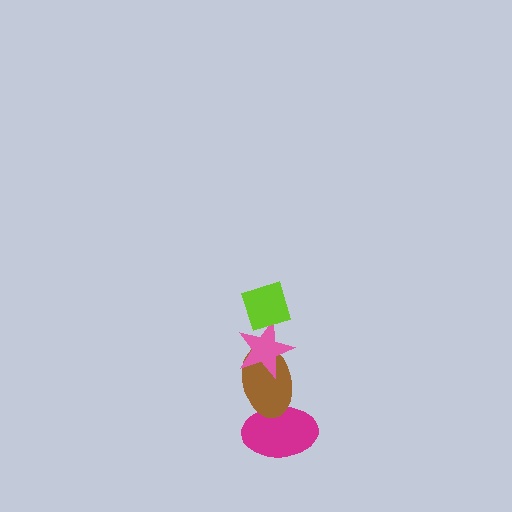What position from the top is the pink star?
The pink star is 2nd from the top.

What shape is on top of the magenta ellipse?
The brown ellipse is on top of the magenta ellipse.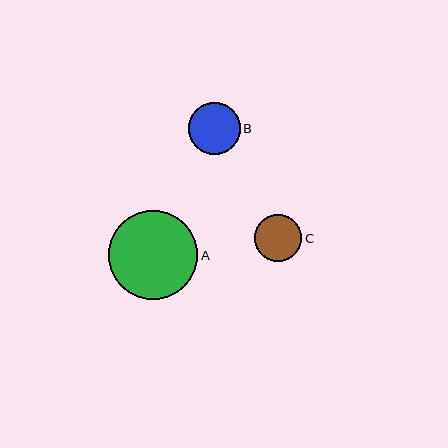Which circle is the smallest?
Circle C is the smallest with a size of approximately 47 pixels.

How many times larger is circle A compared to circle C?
Circle A is approximately 1.9 times the size of circle C.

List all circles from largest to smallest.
From largest to smallest: A, B, C.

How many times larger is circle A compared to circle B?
Circle A is approximately 1.7 times the size of circle B.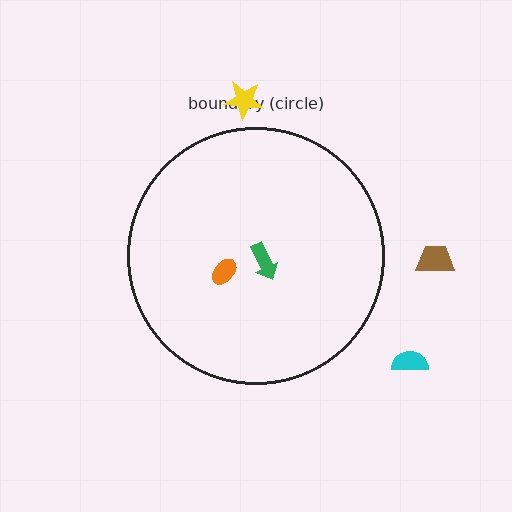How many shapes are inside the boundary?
2 inside, 3 outside.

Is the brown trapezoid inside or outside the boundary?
Outside.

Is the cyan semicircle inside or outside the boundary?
Outside.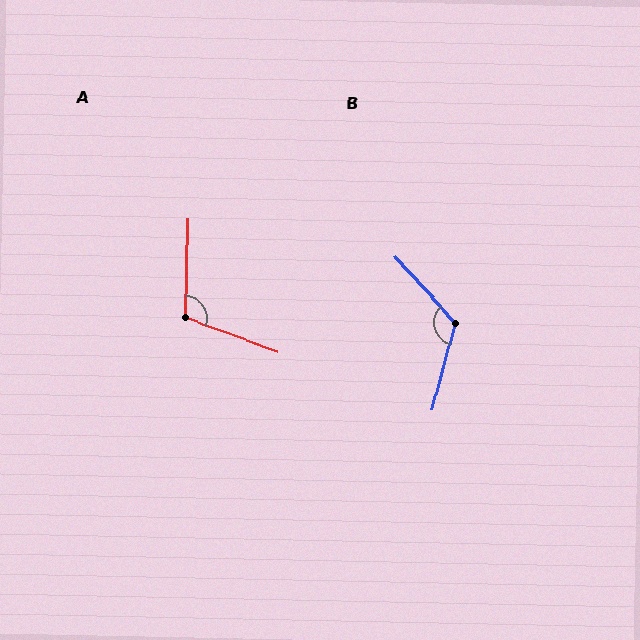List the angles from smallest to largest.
A (109°), B (123°).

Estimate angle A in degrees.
Approximately 109 degrees.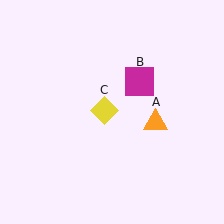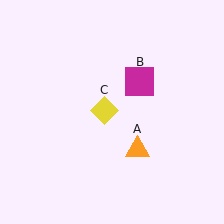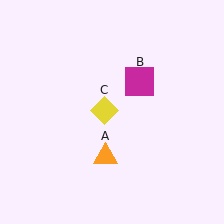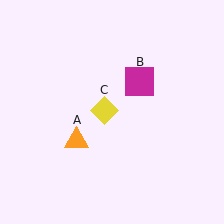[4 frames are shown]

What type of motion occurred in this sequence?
The orange triangle (object A) rotated clockwise around the center of the scene.